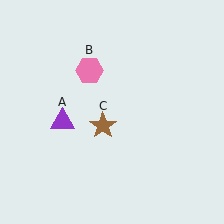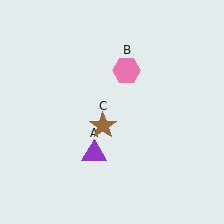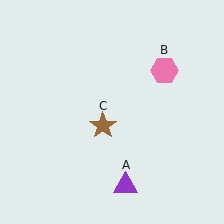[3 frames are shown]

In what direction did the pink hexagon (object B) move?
The pink hexagon (object B) moved right.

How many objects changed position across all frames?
2 objects changed position: purple triangle (object A), pink hexagon (object B).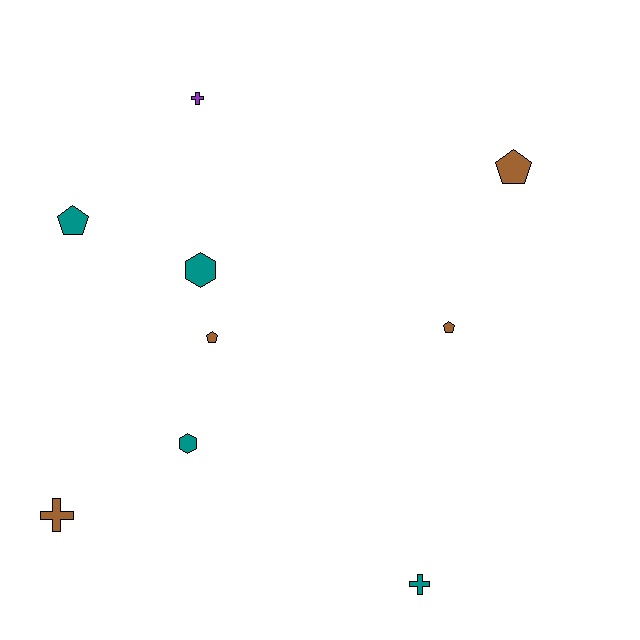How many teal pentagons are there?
There is 1 teal pentagon.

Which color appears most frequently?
Teal, with 4 objects.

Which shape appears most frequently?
Pentagon, with 4 objects.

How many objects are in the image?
There are 9 objects.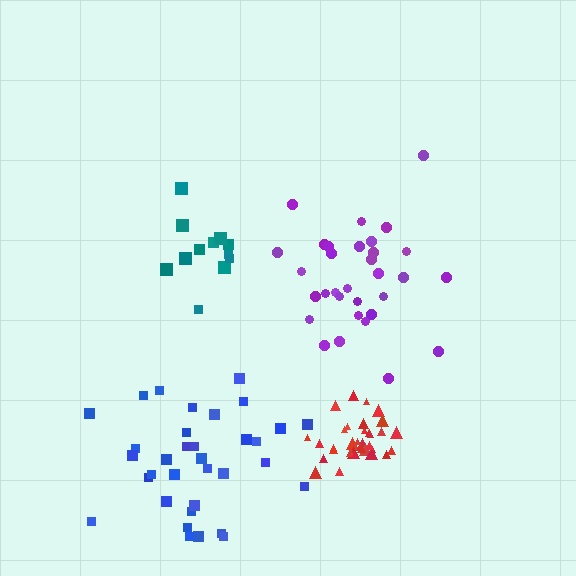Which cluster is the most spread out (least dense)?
Purple.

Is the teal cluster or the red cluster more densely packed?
Red.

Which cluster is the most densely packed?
Red.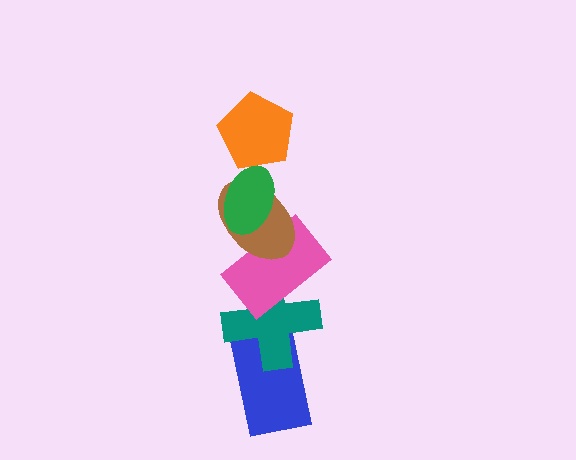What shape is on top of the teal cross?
The pink rectangle is on top of the teal cross.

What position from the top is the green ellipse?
The green ellipse is 2nd from the top.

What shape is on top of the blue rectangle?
The teal cross is on top of the blue rectangle.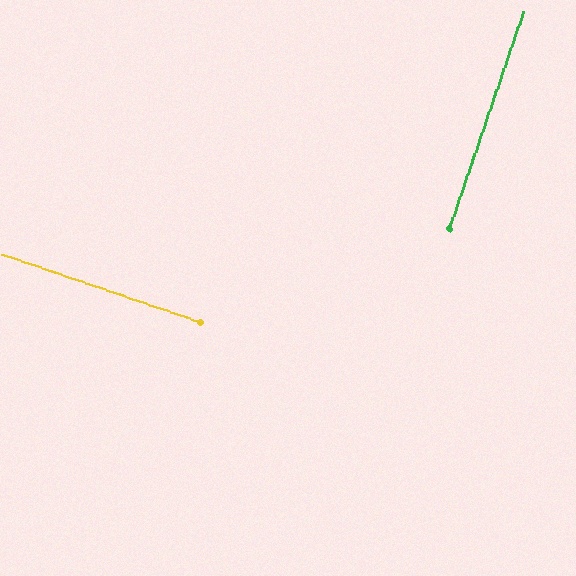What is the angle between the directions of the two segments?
Approximately 90 degrees.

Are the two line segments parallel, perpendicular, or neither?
Perpendicular — they meet at approximately 90°.